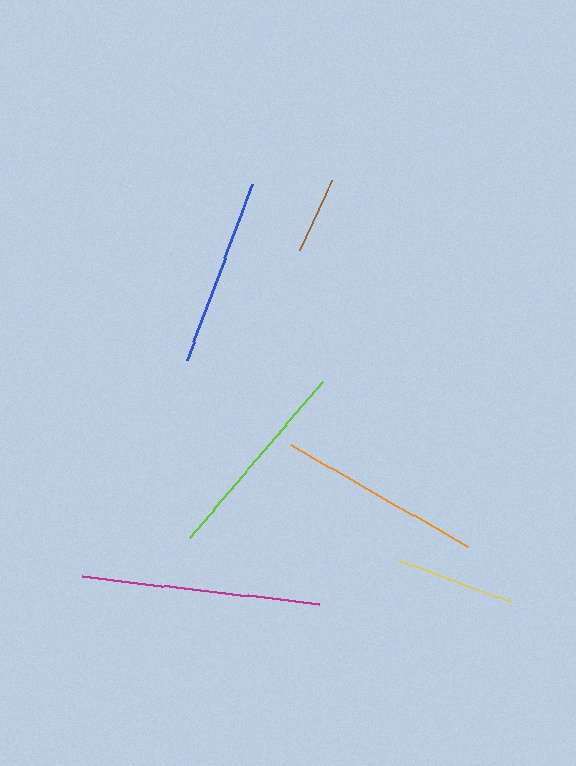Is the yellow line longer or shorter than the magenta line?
The magenta line is longer than the yellow line.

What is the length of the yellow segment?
The yellow segment is approximately 119 pixels long.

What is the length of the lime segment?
The lime segment is approximately 206 pixels long.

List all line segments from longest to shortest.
From longest to shortest: magenta, lime, orange, blue, yellow, brown.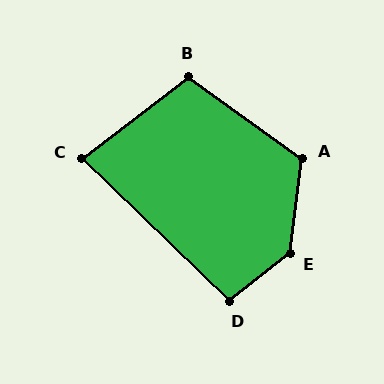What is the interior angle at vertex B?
Approximately 107 degrees (obtuse).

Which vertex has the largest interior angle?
E, at approximately 136 degrees.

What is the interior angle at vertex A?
Approximately 118 degrees (obtuse).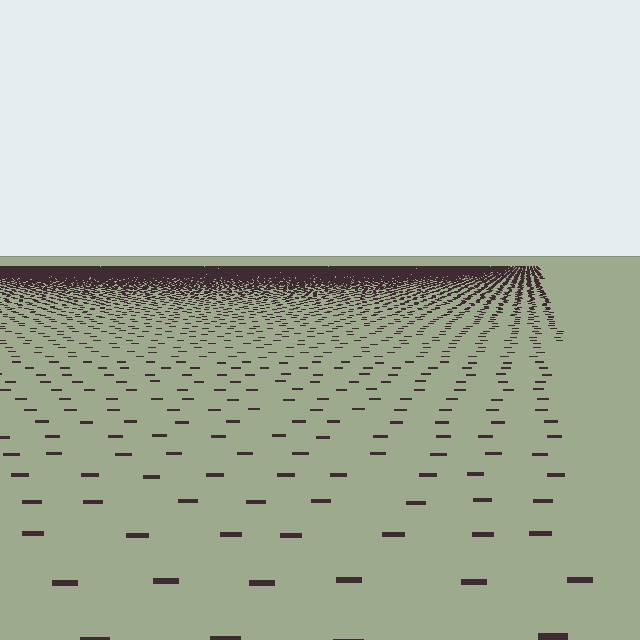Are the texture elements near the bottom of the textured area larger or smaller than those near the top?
Larger. Near the bottom, elements are closer to the viewer and appear at a bigger on-screen size.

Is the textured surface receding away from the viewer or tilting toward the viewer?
The surface is receding away from the viewer. Texture elements get smaller and denser toward the top.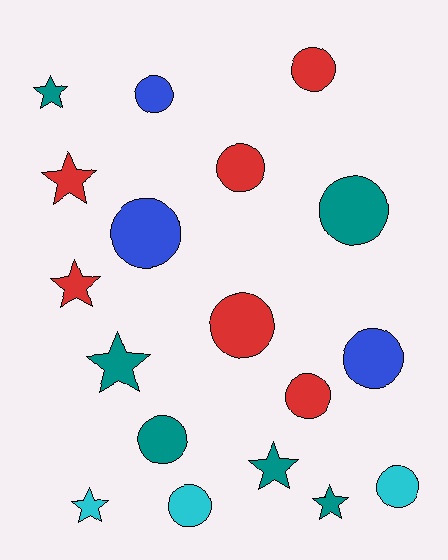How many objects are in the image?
There are 18 objects.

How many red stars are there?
There are 2 red stars.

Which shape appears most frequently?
Circle, with 11 objects.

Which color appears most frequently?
Teal, with 6 objects.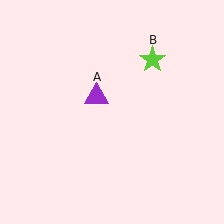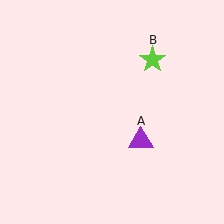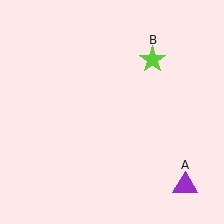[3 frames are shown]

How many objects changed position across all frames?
1 object changed position: purple triangle (object A).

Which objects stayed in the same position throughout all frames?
Lime star (object B) remained stationary.